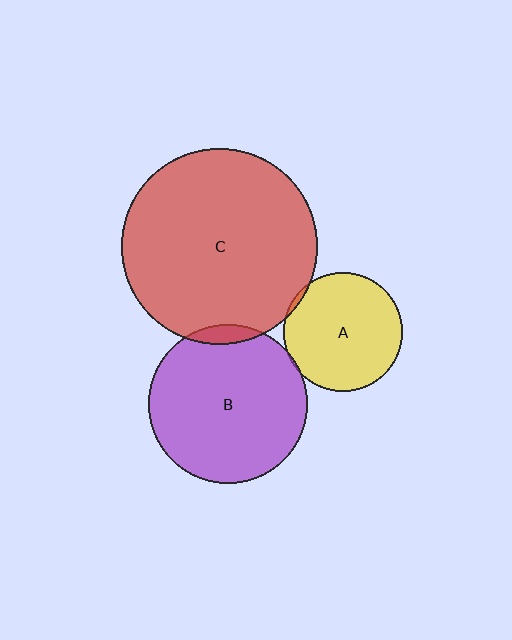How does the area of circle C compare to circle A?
Approximately 2.7 times.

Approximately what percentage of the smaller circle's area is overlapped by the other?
Approximately 5%.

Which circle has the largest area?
Circle C (red).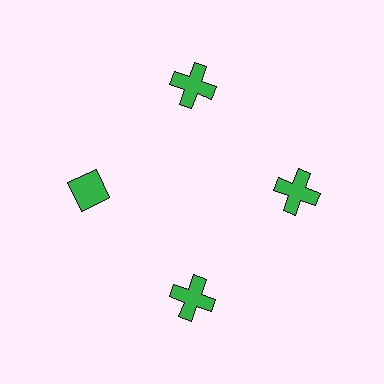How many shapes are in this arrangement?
There are 4 shapes arranged in a ring pattern.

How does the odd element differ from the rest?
It has a different shape: diamond instead of cross.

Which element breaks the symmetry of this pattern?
The green diamond at roughly the 9 o'clock position breaks the symmetry. All other shapes are green crosses.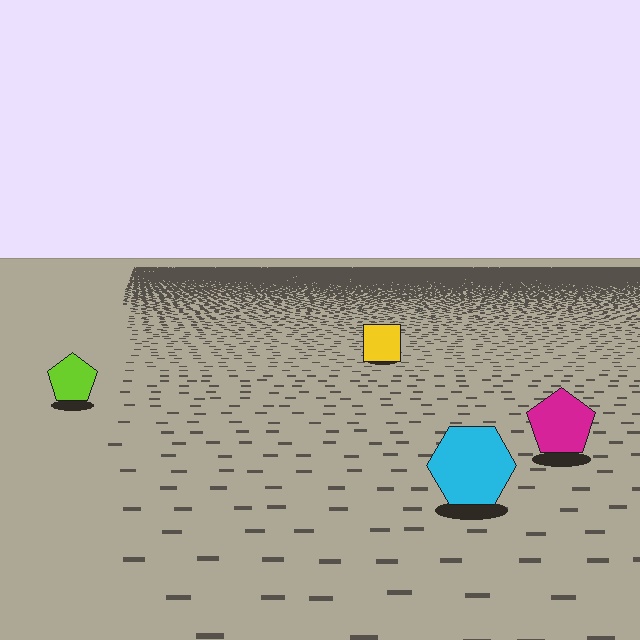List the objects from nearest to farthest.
From nearest to farthest: the cyan hexagon, the magenta pentagon, the lime pentagon, the yellow square.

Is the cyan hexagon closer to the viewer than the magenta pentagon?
Yes. The cyan hexagon is closer — you can tell from the texture gradient: the ground texture is coarser near it.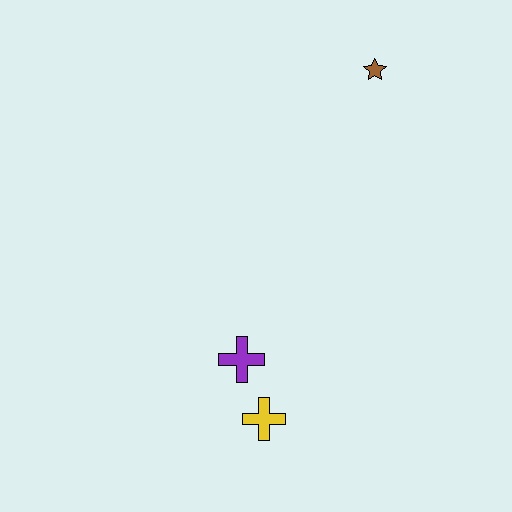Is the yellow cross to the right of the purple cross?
Yes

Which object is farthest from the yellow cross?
The brown star is farthest from the yellow cross.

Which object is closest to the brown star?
The purple cross is closest to the brown star.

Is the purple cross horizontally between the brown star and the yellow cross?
No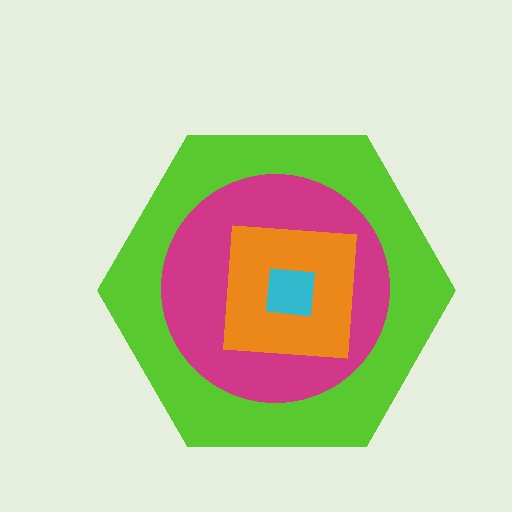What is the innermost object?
The cyan square.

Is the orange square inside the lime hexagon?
Yes.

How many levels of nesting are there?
4.